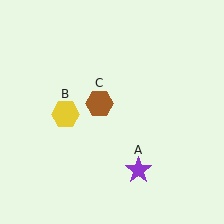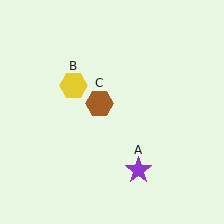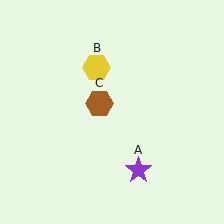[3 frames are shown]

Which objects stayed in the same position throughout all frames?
Purple star (object A) and brown hexagon (object C) remained stationary.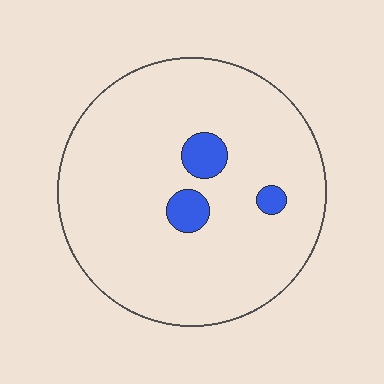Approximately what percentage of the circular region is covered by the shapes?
Approximately 5%.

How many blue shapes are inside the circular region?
3.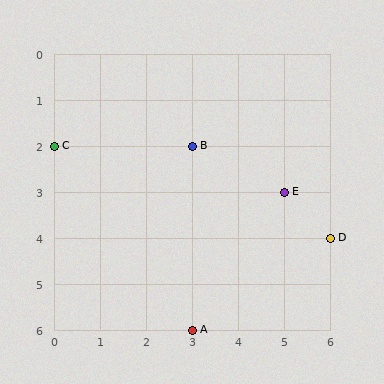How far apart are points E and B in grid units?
Points E and B are 2 columns and 1 row apart (about 2.2 grid units diagonally).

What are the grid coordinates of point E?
Point E is at grid coordinates (5, 3).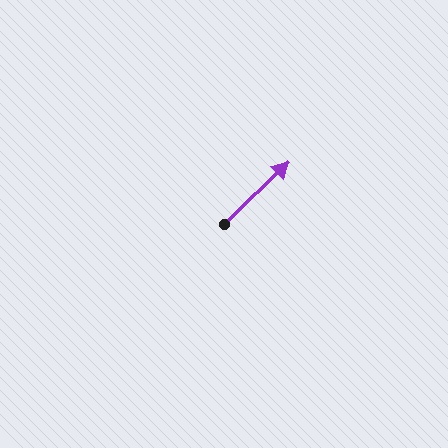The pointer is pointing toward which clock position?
Roughly 2 o'clock.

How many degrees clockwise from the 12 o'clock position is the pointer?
Approximately 46 degrees.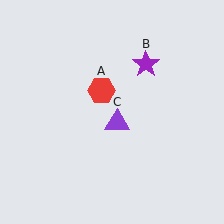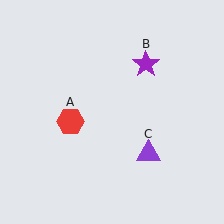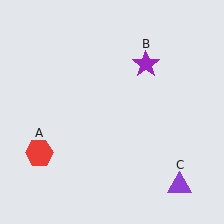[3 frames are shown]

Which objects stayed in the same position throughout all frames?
Purple star (object B) remained stationary.